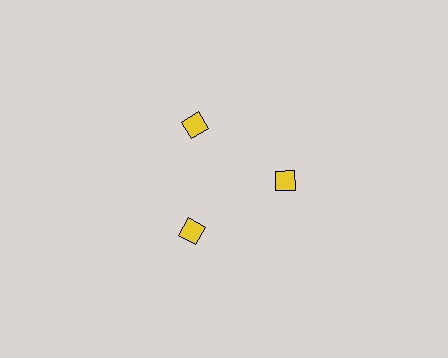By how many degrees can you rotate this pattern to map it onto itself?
The pattern maps onto itself every 120 degrees of rotation.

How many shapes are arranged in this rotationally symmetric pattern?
There are 3 shapes, arranged in 3 groups of 1.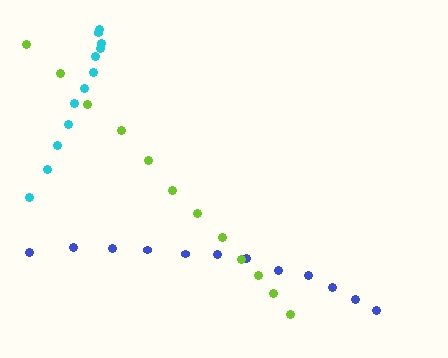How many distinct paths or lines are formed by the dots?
There are 3 distinct paths.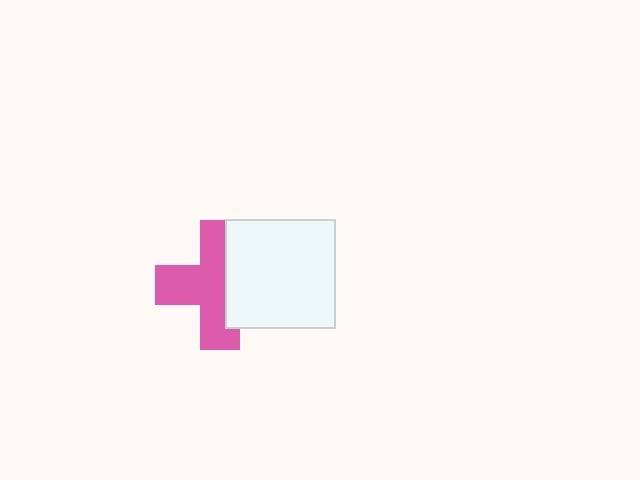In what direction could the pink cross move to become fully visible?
The pink cross could move left. That would shift it out from behind the white square entirely.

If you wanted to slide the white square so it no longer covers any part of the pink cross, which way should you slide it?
Slide it right — that is the most direct way to separate the two shapes.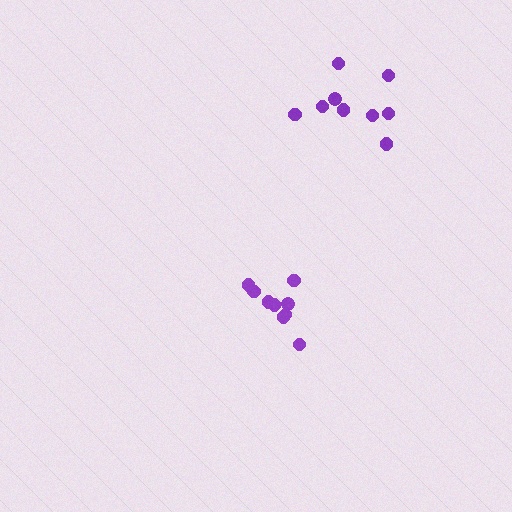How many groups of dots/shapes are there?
There are 2 groups.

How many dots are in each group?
Group 1: 9 dots, Group 2: 9 dots (18 total).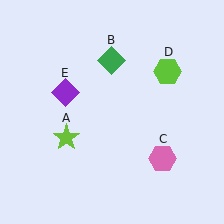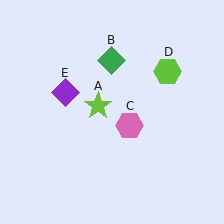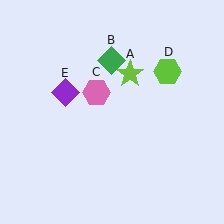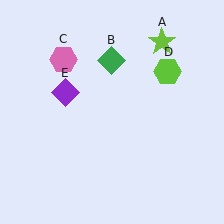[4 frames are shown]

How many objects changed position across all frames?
2 objects changed position: lime star (object A), pink hexagon (object C).